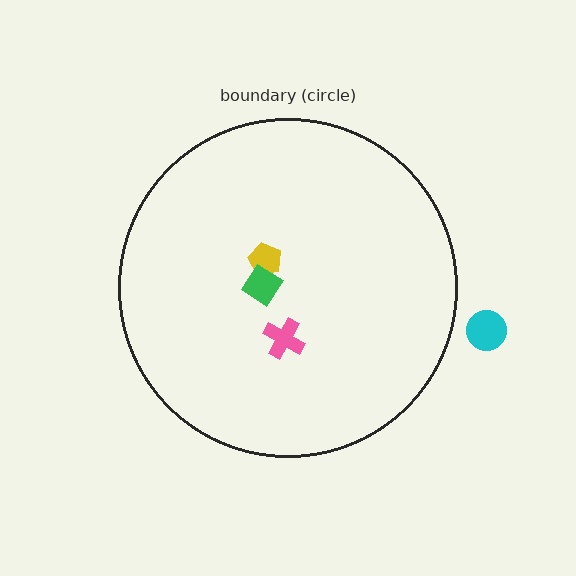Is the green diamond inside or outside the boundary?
Inside.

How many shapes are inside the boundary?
3 inside, 1 outside.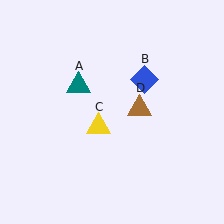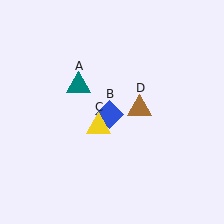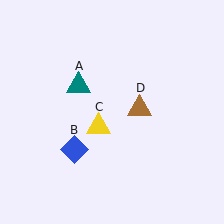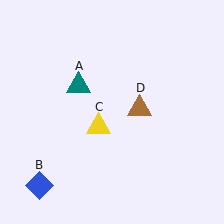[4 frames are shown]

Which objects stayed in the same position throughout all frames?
Teal triangle (object A) and yellow triangle (object C) and brown triangle (object D) remained stationary.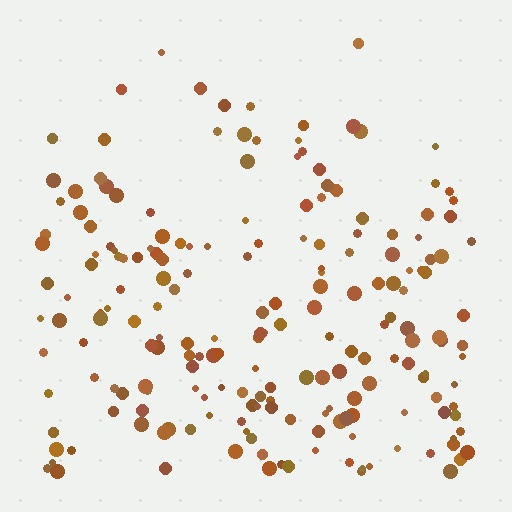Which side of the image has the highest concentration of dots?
The bottom.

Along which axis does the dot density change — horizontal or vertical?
Vertical.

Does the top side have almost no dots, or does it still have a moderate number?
Still a moderate number, just noticeably fewer than the bottom.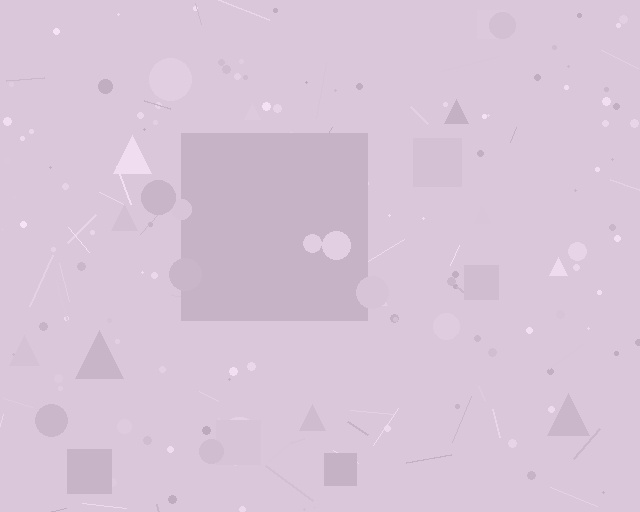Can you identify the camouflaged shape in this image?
The camouflaged shape is a square.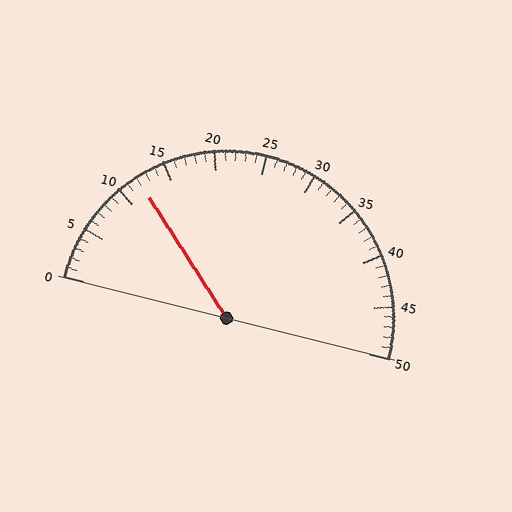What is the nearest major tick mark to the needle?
The nearest major tick mark is 10.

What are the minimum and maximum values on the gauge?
The gauge ranges from 0 to 50.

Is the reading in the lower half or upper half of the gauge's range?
The reading is in the lower half of the range (0 to 50).